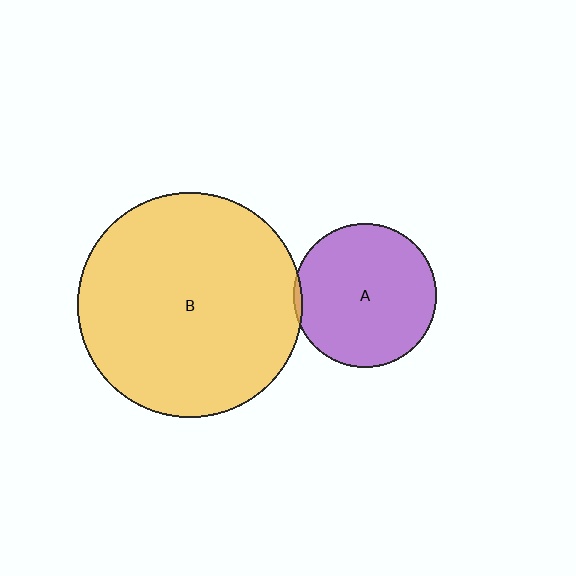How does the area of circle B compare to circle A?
Approximately 2.5 times.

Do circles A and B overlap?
Yes.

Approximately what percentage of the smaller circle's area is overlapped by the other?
Approximately 5%.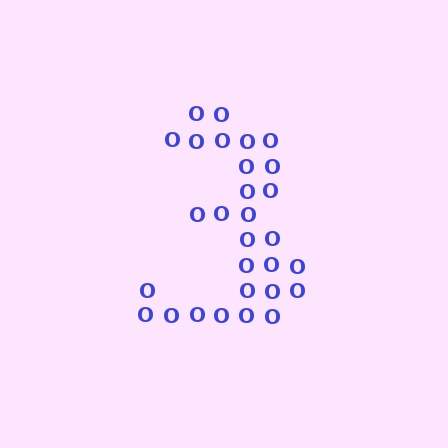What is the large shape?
The large shape is the digit 3.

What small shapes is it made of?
It is made of small letter O's.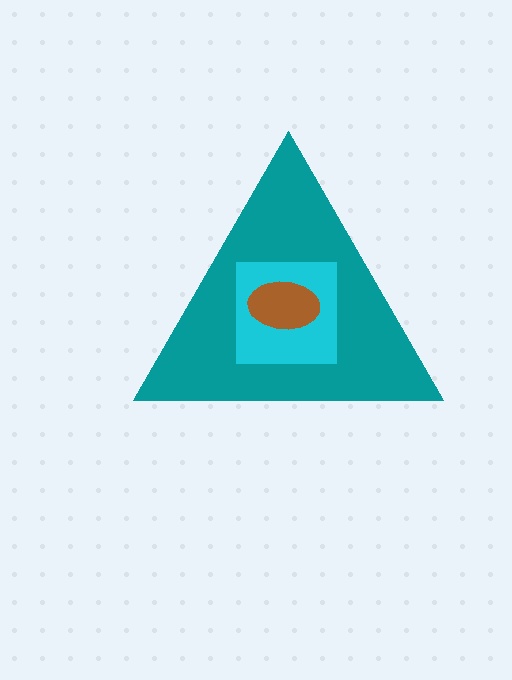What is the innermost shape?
The brown ellipse.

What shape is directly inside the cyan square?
The brown ellipse.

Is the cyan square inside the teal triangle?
Yes.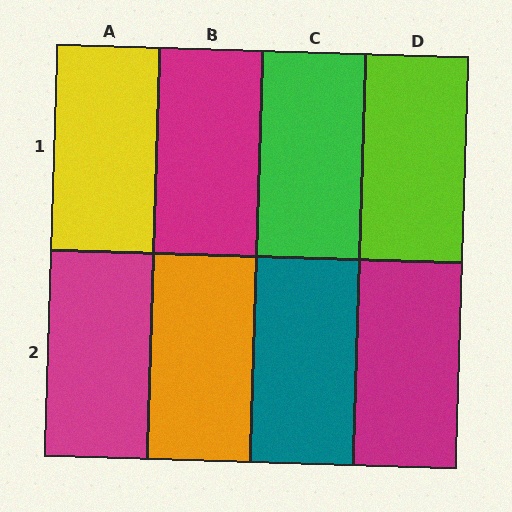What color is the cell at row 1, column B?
Magenta.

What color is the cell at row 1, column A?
Yellow.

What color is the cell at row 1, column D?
Lime.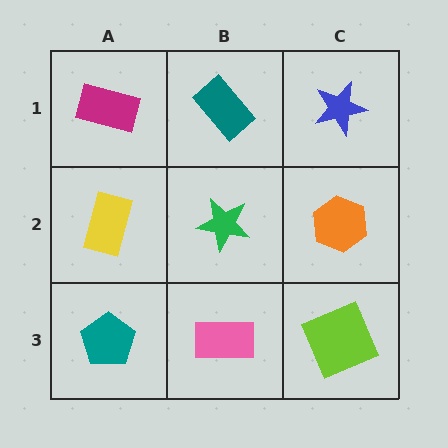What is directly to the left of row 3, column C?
A pink rectangle.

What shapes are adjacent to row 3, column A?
A yellow rectangle (row 2, column A), a pink rectangle (row 3, column B).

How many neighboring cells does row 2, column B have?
4.